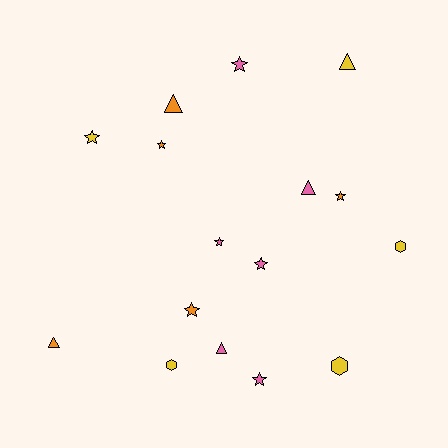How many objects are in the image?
There are 16 objects.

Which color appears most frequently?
Pink, with 6 objects.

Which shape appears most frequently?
Star, with 8 objects.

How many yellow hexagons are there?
There are 3 yellow hexagons.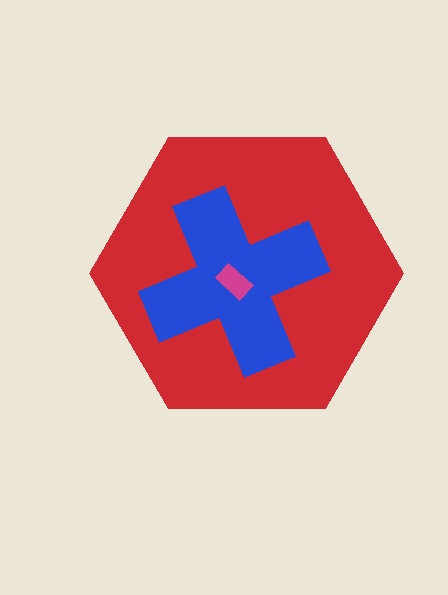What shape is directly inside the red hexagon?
The blue cross.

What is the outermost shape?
The red hexagon.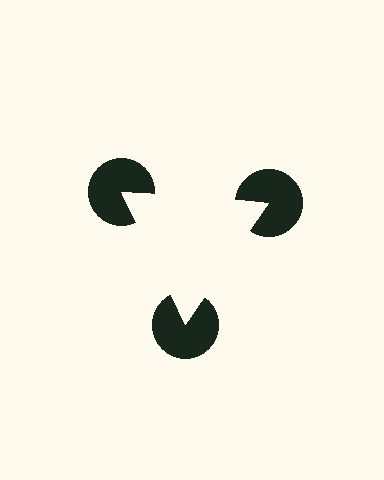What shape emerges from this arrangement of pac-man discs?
An illusory triangle — its edges are inferred from the aligned wedge cuts in the pac-man discs, not physically drawn.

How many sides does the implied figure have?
3 sides.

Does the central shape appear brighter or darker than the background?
It typically appears slightly brighter than the background, even though no actual brightness change is drawn.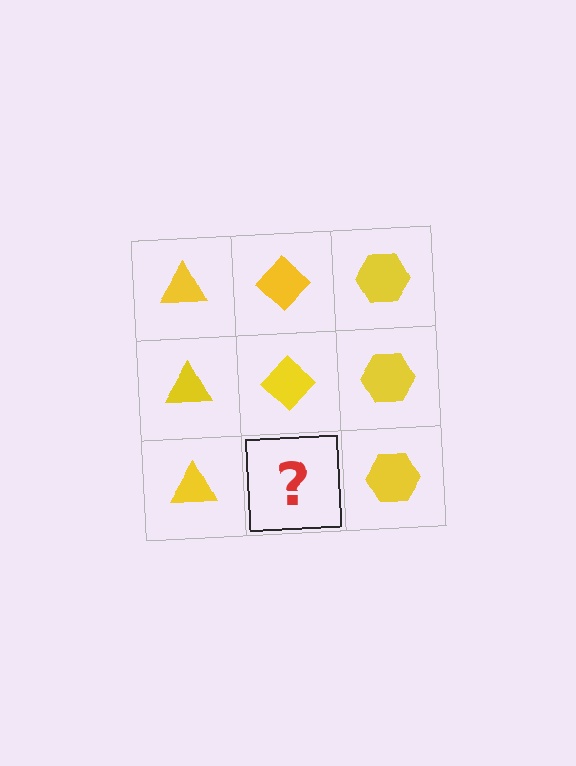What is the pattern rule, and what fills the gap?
The rule is that each column has a consistent shape. The gap should be filled with a yellow diamond.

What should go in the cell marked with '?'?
The missing cell should contain a yellow diamond.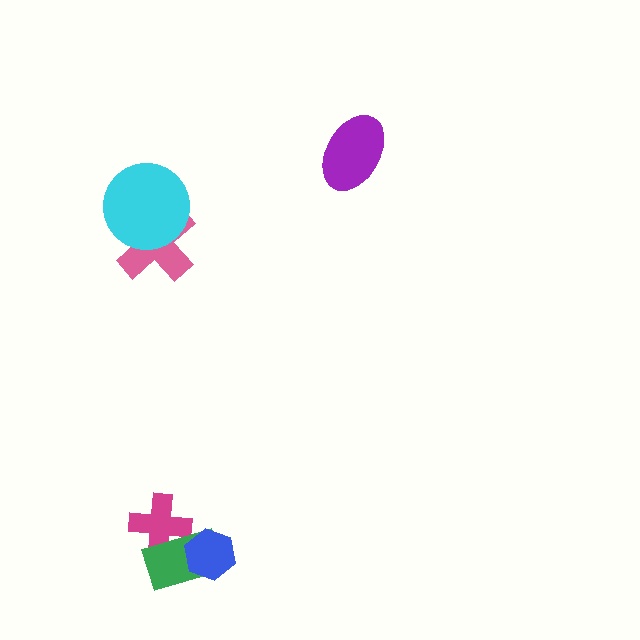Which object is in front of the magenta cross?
The green rectangle is in front of the magenta cross.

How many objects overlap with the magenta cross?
1 object overlaps with the magenta cross.